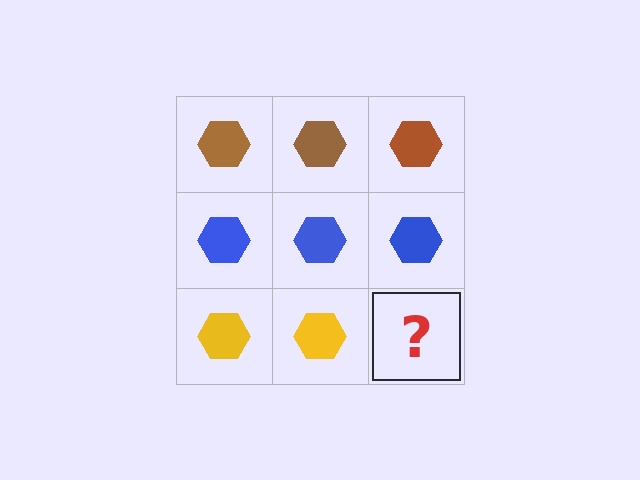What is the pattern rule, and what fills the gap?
The rule is that each row has a consistent color. The gap should be filled with a yellow hexagon.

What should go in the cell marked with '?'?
The missing cell should contain a yellow hexagon.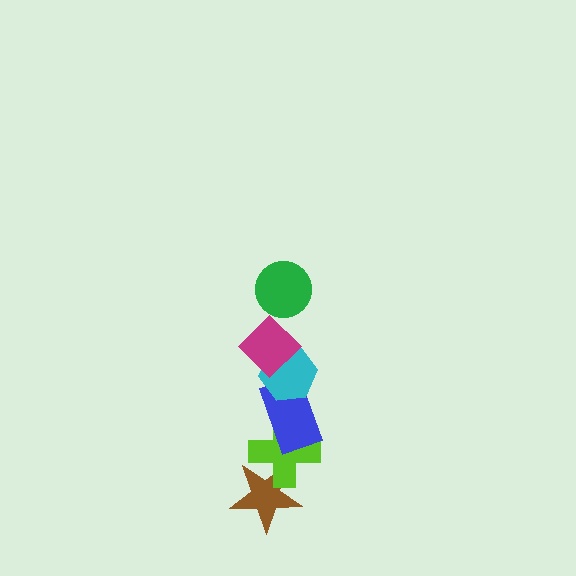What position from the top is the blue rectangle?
The blue rectangle is 4th from the top.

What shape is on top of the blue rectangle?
The cyan hexagon is on top of the blue rectangle.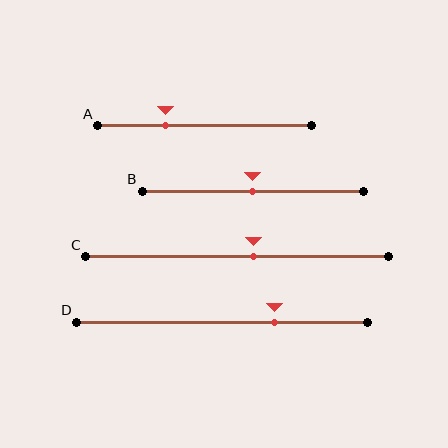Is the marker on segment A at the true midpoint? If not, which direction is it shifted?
No, the marker on segment A is shifted to the left by about 18% of the segment length.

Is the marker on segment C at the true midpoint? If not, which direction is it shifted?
No, the marker on segment C is shifted to the right by about 5% of the segment length.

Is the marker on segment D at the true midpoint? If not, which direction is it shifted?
No, the marker on segment D is shifted to the right by about 18% of the segment length.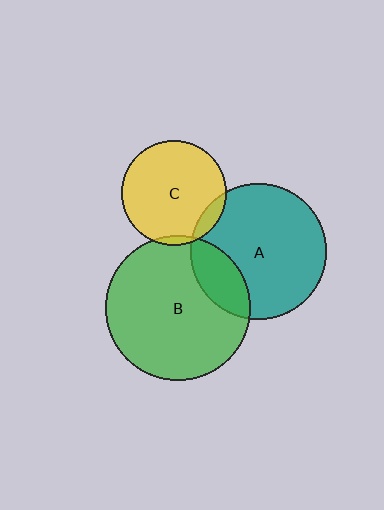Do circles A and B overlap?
Yes.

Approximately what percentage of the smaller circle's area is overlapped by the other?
Approximately 20%.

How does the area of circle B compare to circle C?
Approximately 1.9 times.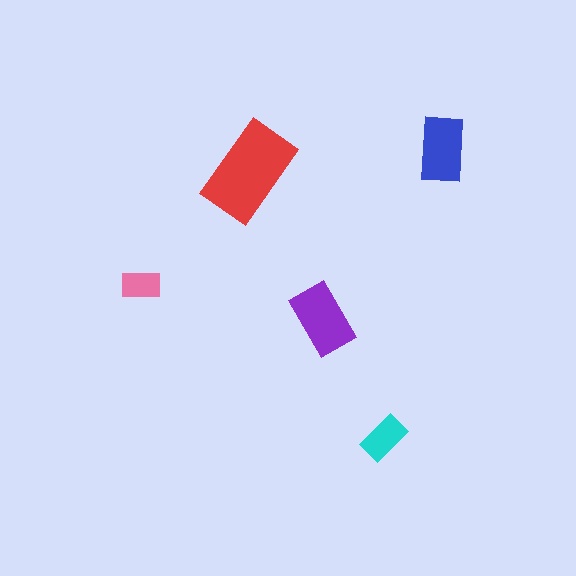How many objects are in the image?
There are 5 objects in the image.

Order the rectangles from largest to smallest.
the red one, the purple one, the blue one, the cyan one, the pink one.